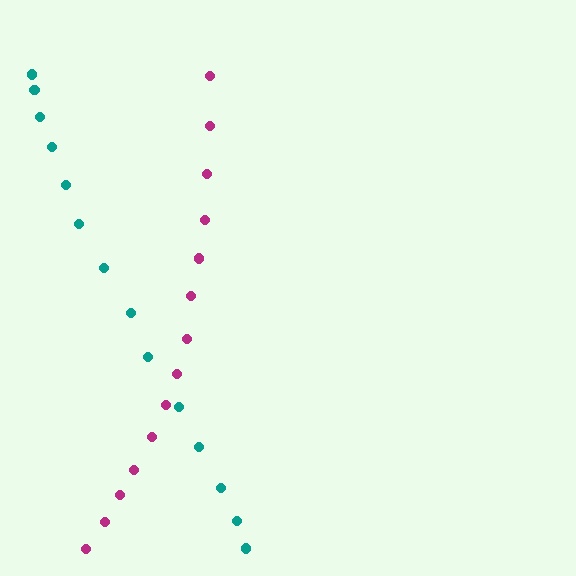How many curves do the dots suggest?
There are 2 distinct paths.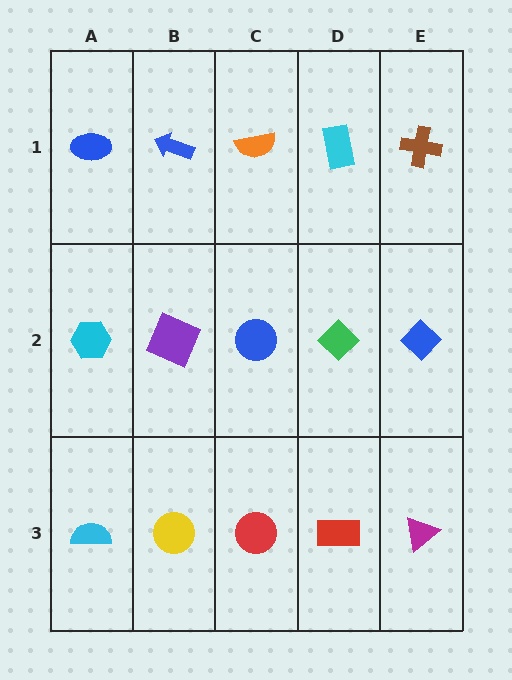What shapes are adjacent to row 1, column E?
A blue diamond (row 2, column E), a cyan rectangle (row 1, column D).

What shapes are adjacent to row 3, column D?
A green diamond (row 2, column D), a red circle (row 3, column C), a magenta triangle (row 3, column E).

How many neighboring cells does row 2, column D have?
4.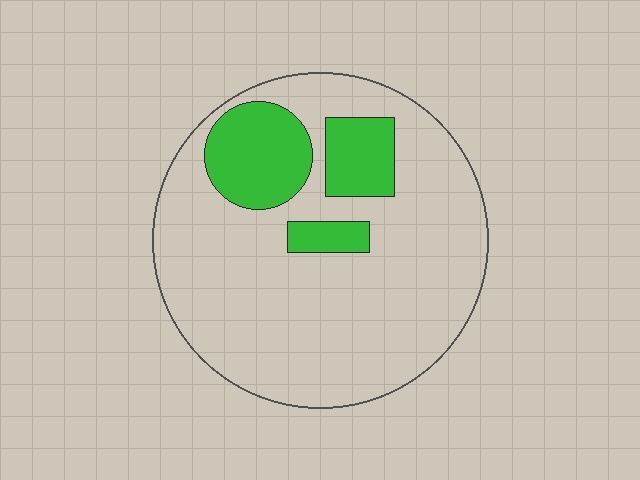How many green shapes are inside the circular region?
3.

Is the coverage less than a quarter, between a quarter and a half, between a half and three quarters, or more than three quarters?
Less than a quarter.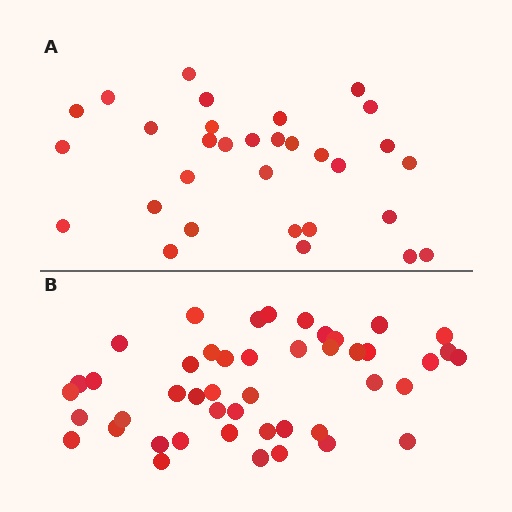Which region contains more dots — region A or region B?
Region B (the bottom region) has more dots.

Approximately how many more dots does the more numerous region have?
Region B has approximately 15 more dots than region A.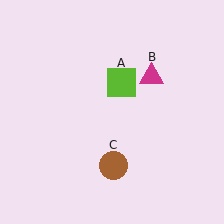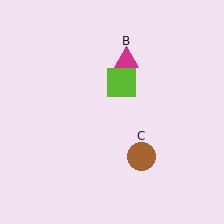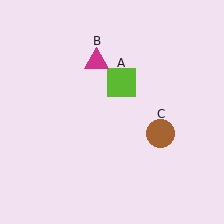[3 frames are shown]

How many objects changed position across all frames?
2 objects changed position: magenta triangle (object B), brown circle (object C).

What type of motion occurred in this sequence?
The magenta triangle (object B), brown circle (object C) rotated counterclockwise around the center of the scene.